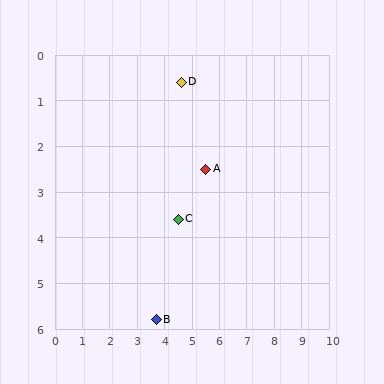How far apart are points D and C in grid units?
Points D and C are about 3.0 grid units apart.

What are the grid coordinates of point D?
Point D is at approximately (4.6, 0.6).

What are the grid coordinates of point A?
Point A is at approximately (5.5, 2.5).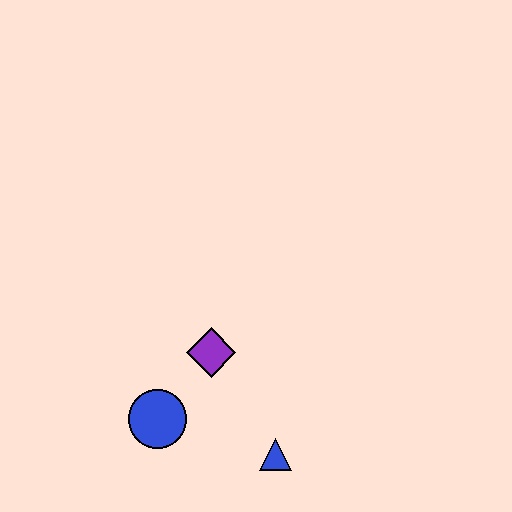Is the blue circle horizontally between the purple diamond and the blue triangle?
No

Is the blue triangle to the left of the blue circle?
No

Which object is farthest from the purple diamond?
The blue triangle is farthest from the purple diamond.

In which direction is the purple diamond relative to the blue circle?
The purple diamond is above the blue circle.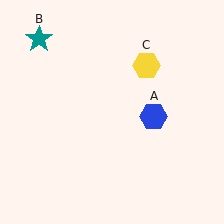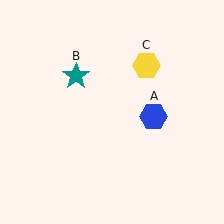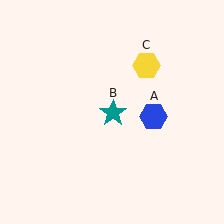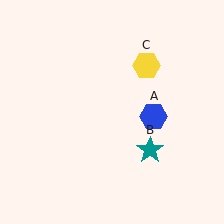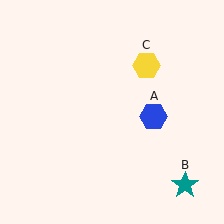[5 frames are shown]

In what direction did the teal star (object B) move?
The teal star (object B) moved down and to the right.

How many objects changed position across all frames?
1 object changed position: teal star (object B).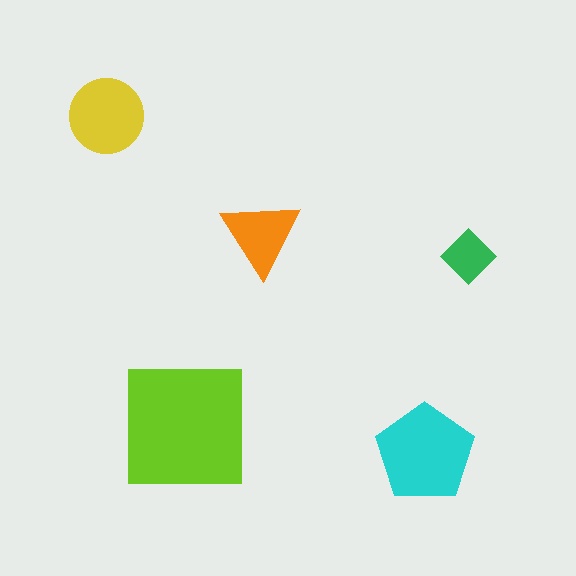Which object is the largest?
The lime square.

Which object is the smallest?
The green diamond.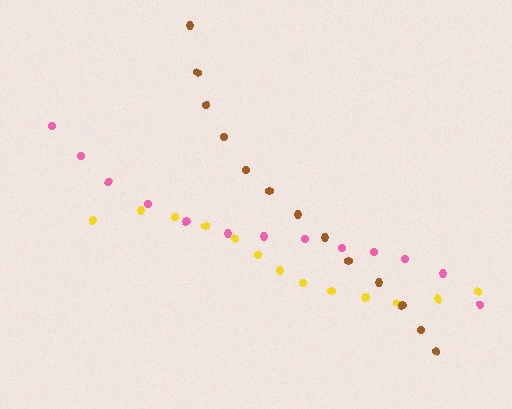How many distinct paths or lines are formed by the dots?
There are 3 distinct paths.